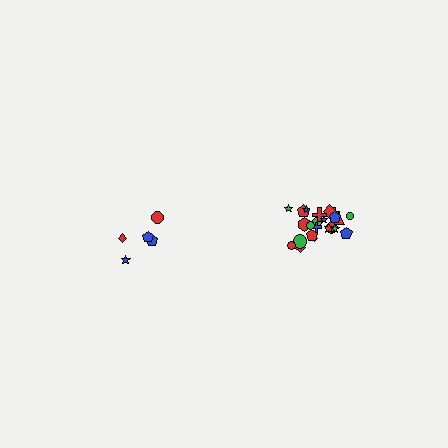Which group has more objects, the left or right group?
The right group.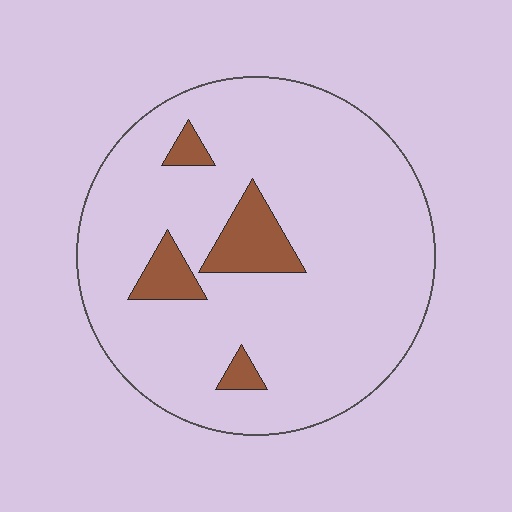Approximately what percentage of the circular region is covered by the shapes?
Approximately 10%.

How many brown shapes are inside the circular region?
4.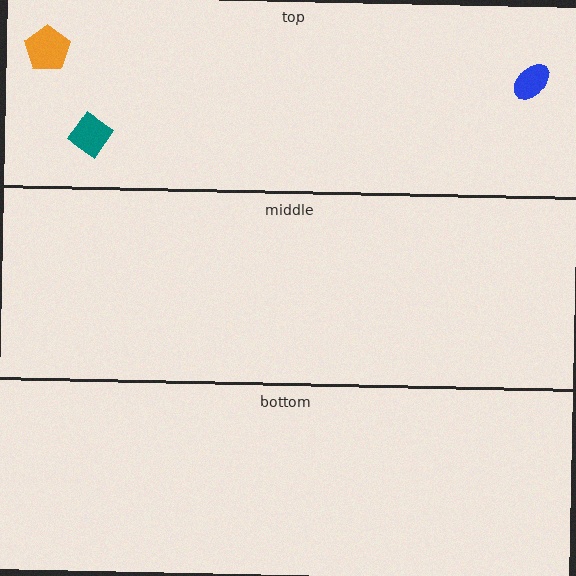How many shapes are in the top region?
3.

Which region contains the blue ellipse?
The top region.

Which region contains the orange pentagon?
The top region.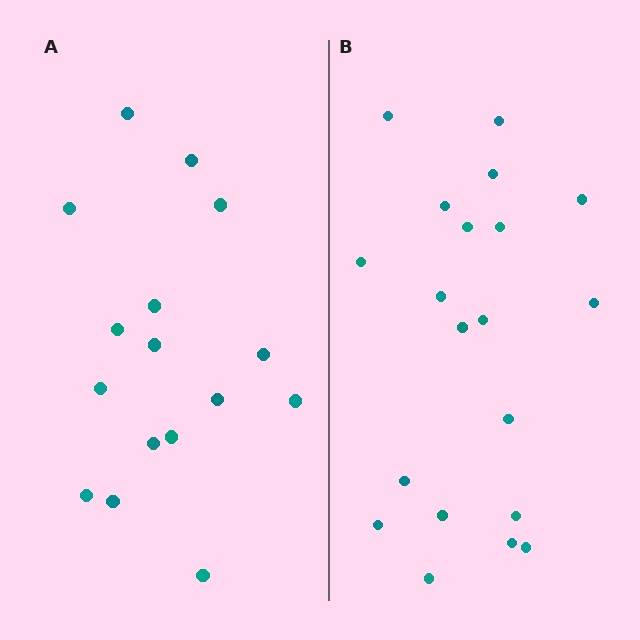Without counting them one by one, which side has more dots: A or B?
Region B (the right region) has more dots.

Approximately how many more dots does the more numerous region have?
Region B has about 4 more dots than region A.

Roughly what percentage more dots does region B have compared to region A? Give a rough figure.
About 25% more.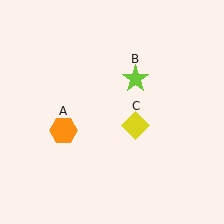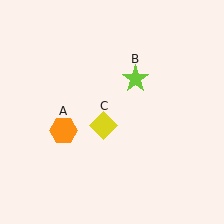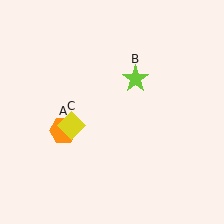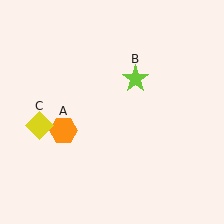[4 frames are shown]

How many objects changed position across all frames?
1 object changed position: yellow diamond (object C).